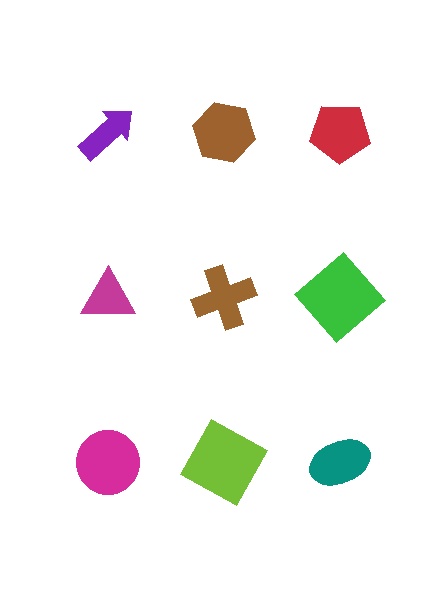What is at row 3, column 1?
A magenta circle.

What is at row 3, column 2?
A lime square.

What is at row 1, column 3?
A red pentagon.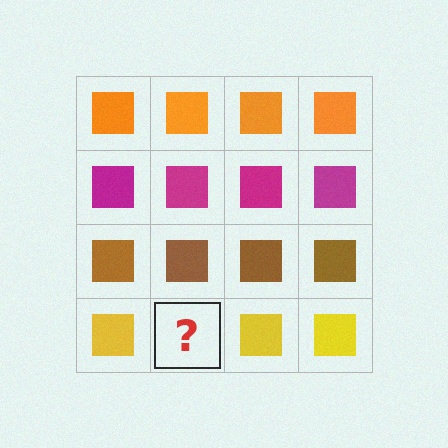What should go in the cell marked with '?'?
The missing cell should contain a yellow square.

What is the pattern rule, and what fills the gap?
The rule is that each row has a consistent color. The gap should be filled with a yellow square.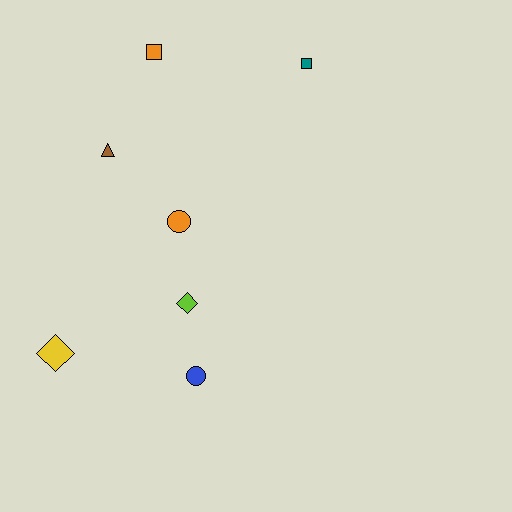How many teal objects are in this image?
There is 1 teal object.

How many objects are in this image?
There are 7 objects.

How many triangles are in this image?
There is 1 triangle.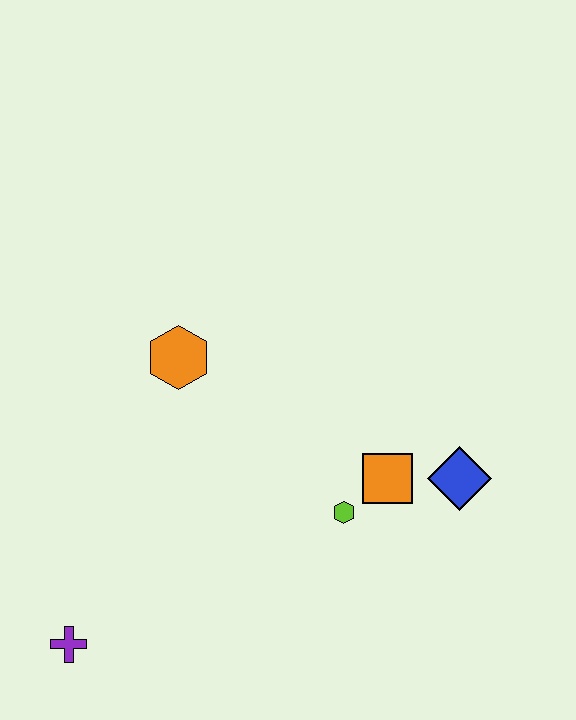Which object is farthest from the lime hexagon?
The purple cross is farthest from the lime hexagon.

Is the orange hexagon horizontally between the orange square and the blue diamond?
No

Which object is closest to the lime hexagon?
The orange square is closest to the lime hexagon.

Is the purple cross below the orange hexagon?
Yes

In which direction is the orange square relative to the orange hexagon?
The orange square is to the right of the orange hexagon.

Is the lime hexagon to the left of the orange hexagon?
No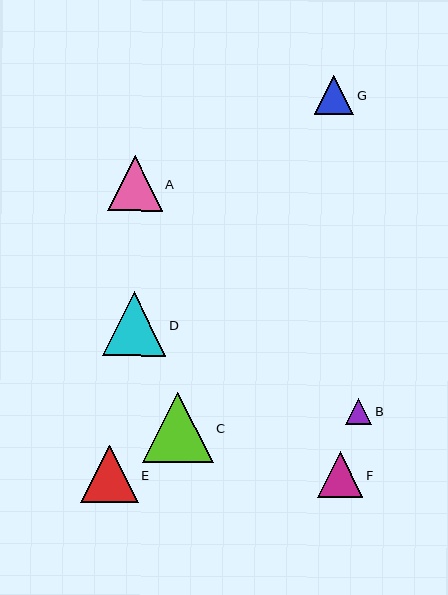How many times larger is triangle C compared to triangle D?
Triangle C is approximately 1.1 times the size of triangle D.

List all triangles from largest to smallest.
From largest to smallest: C, D, E, A, F, G, B.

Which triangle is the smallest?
Triangle B is the smallest with a size of approximately 26 pixels.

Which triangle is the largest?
Triangle C is the largest with a size of approximately 71 pixels.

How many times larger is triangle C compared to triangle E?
Triangle C is approximately 1.2 times the size of triangle E.